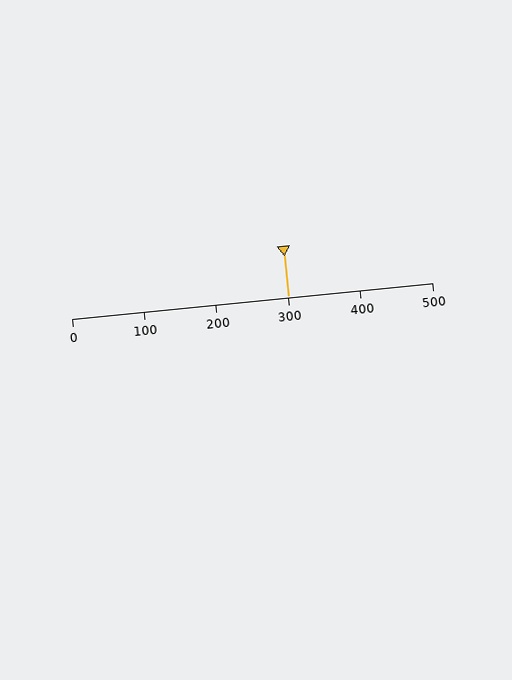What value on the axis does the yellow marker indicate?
The marker indicates approximately 300.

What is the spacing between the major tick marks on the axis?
The major ticks are spaced 100 apart.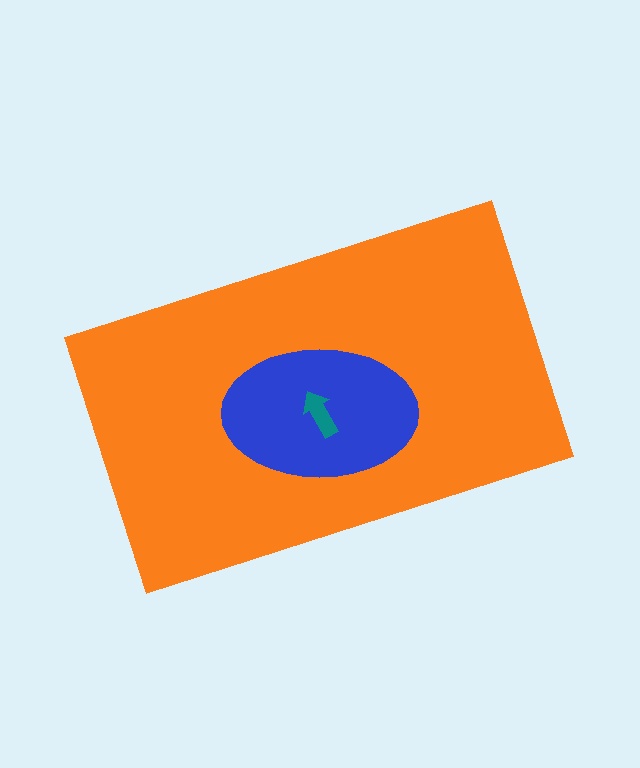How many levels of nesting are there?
3.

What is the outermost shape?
The orange rectangle.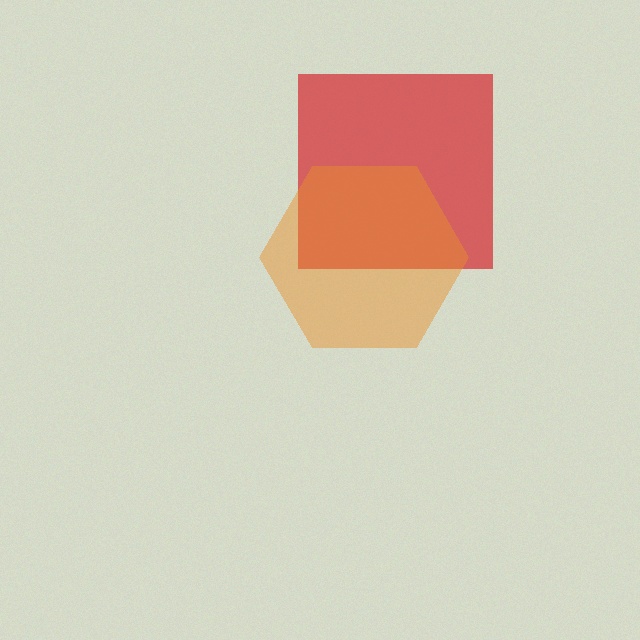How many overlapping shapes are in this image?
There are 2 overlapping shapes in the image.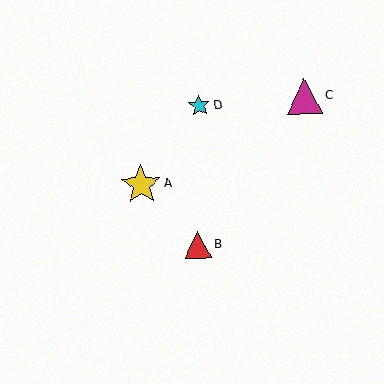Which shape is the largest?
The yellow star (labeled A) is the largest.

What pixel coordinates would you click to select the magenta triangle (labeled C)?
Click at (304, 96) to select the magenta triangle C.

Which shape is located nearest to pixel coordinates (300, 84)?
The magenta triangle (labeled C) at (304, 96) is nearest to that location.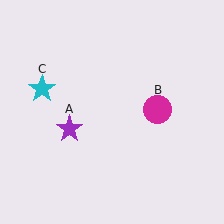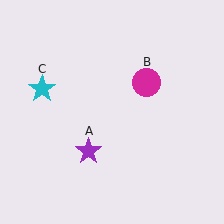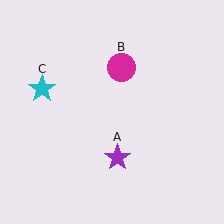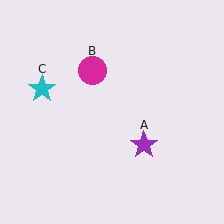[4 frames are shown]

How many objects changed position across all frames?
2 objects changed position: purple star (object A), magenta circle (object B).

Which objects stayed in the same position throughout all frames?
Cyan star (object C) remained stationary.